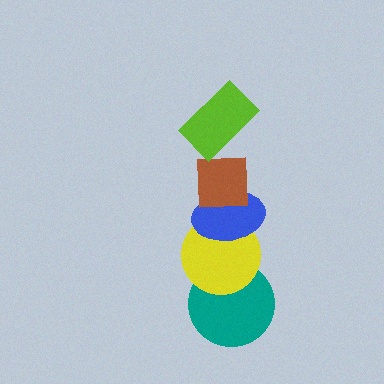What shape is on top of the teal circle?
The yellow circle is on top of the teal circle.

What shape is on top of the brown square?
The lime rectangle is on top of the brown square.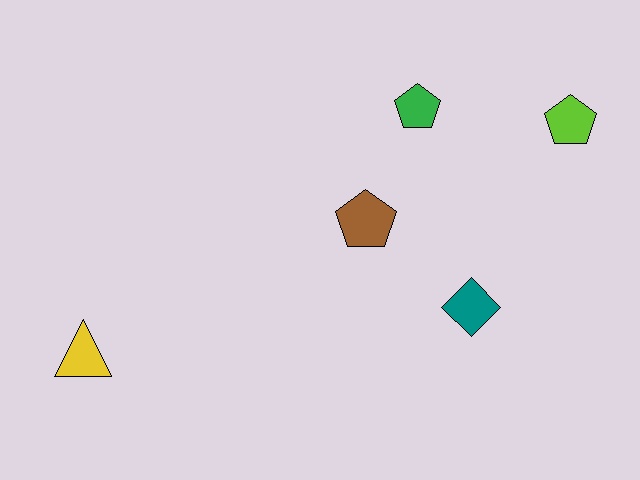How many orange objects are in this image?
There are no orange objects.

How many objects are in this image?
There are 5 objects.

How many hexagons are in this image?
There are no hexagons.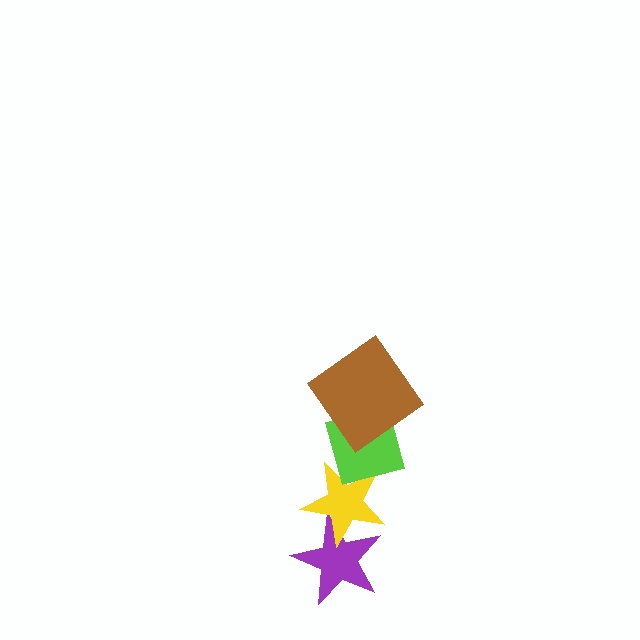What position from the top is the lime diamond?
The lime diamond is 2nd from the top.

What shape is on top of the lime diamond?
The brown diamond is on top of the lime diamond.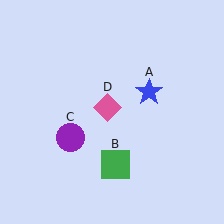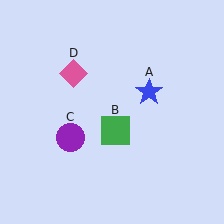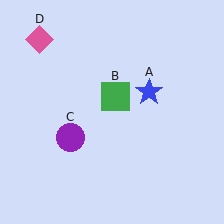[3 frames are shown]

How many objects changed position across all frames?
2 objects changed position: green square (object B), pink diamond (object D).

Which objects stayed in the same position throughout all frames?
Blue star (object A) and purple circle (object C) remained stationary.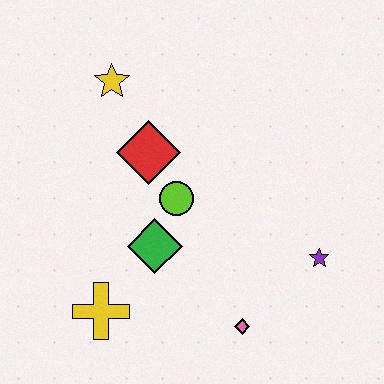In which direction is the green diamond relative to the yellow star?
The green diamond is below the yellow star.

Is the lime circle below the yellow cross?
No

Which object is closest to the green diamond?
The lime circle is closest to the green diamond.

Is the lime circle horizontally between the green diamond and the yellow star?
No